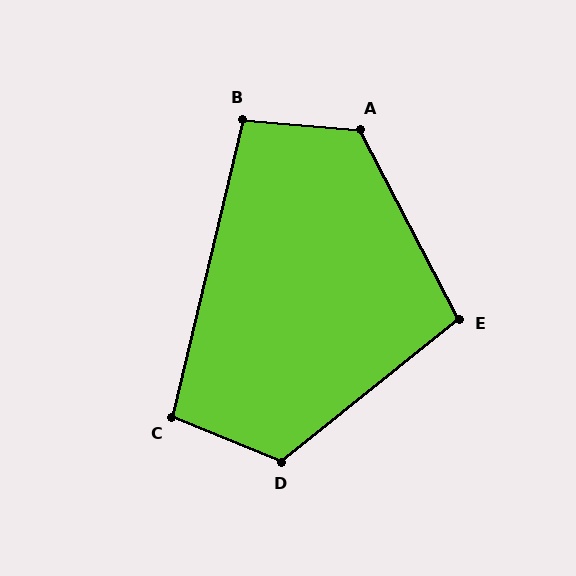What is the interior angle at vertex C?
Approximately 99 degrees (obtuse).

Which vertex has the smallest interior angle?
B, at approximately 99 degrees.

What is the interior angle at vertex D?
Approximately 119 degrees (obtuse).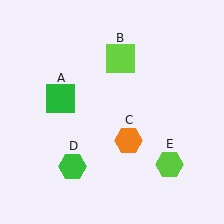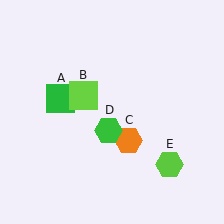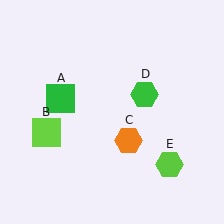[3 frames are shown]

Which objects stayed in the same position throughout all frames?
Green square (object A) and orange hexagon (object C) and lime hexagon (object E) remained stationary.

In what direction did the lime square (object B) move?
The lime square (object B) moved down and to the left.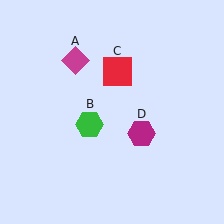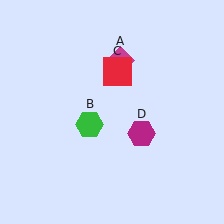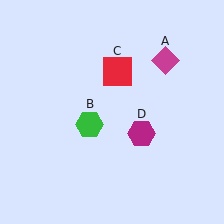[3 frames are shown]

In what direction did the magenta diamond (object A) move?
The magenta diamond (object A) moved right.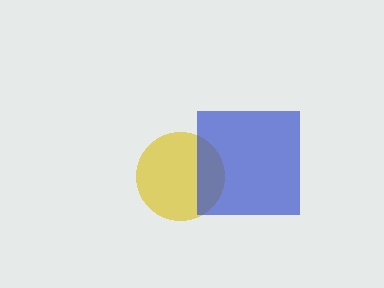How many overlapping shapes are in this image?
There are 2 overlapping shapes in the image.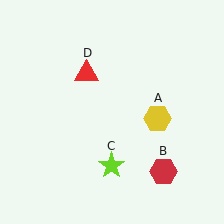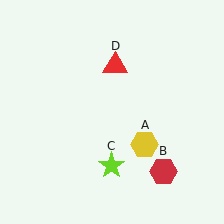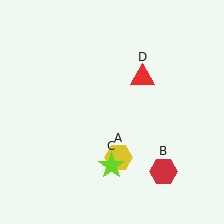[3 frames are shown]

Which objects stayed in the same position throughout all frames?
Red hexagon (object B) and lime star (object C) remained stationary.